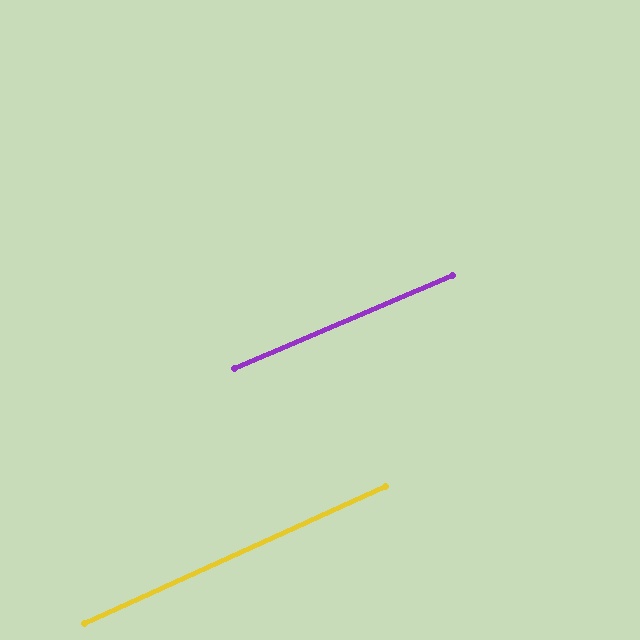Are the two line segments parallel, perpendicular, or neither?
Parallel — their directions differ by only 1.5°.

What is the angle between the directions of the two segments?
Approximately 2 degrees.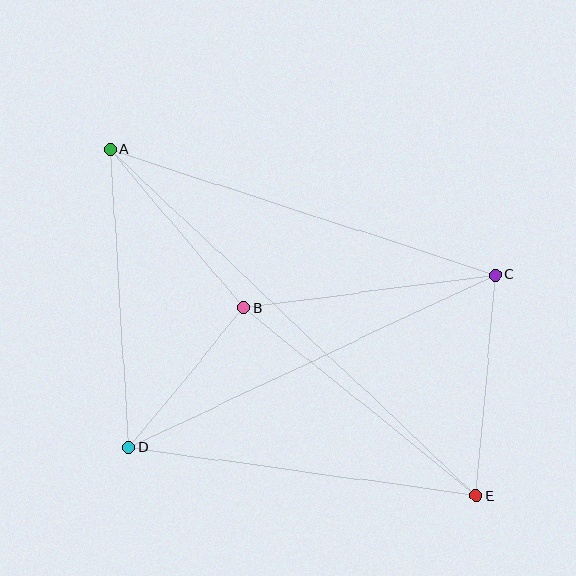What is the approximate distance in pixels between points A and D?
The distance between A and D is approximately 299 pixels.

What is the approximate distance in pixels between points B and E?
The distance between B and E is approximately 298 pixels.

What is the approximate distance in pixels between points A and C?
The distance between A and C is approximately 405 pixels.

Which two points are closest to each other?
Points B and D are closest to each other.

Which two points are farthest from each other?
Points A and E are farthest from each other.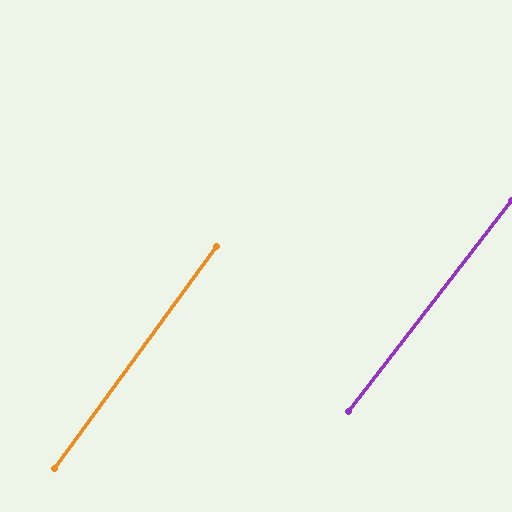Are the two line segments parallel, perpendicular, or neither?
Parallel — their directions differ by only 1.6°.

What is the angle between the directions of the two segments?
Approximately 2 degrees.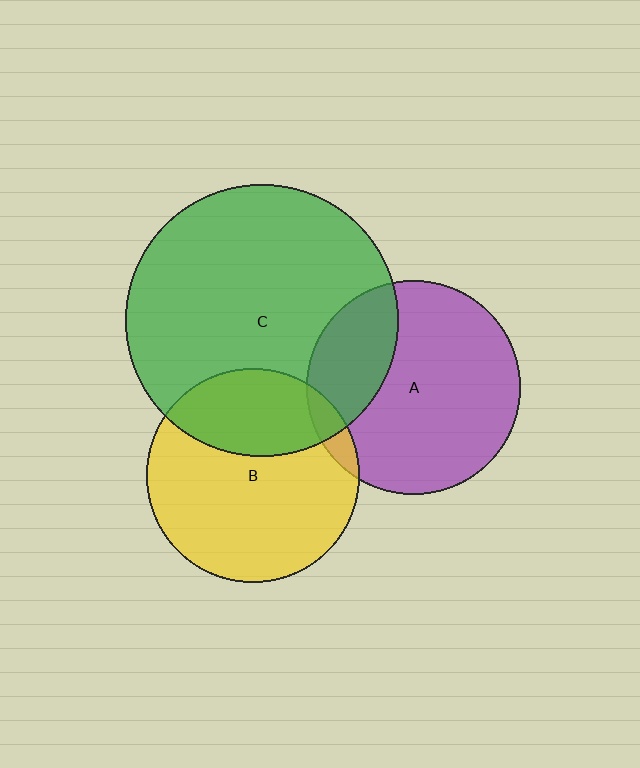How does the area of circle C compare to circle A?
Approximately 1.6 times.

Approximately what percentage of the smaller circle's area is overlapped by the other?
Approximately 25%.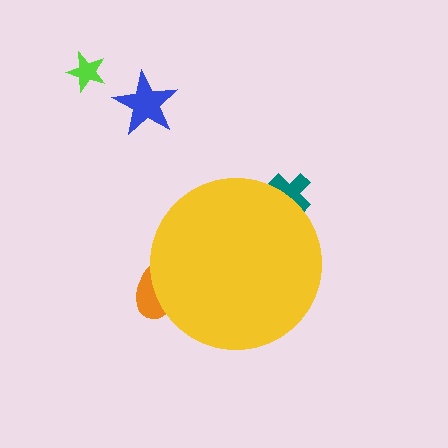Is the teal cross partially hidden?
Yes, the teal cross is partially hidden behind the yellow circle.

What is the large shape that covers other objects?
A yellow circle.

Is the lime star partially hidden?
No, the lime star is fully visible.